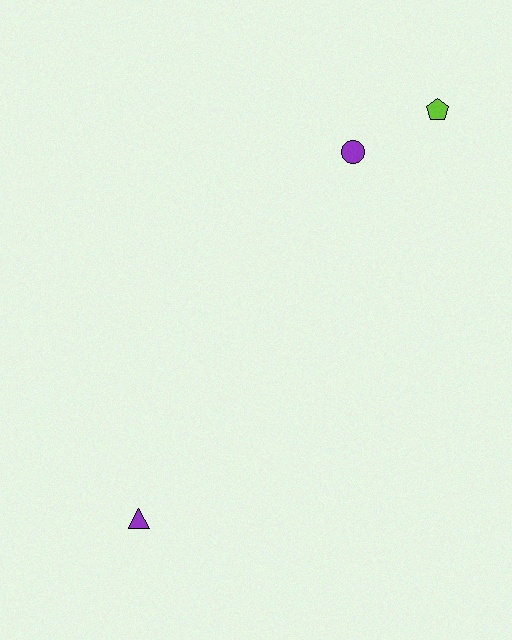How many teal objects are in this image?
There are no teal objects.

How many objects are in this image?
There are 3 objects.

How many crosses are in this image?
There are no crosses.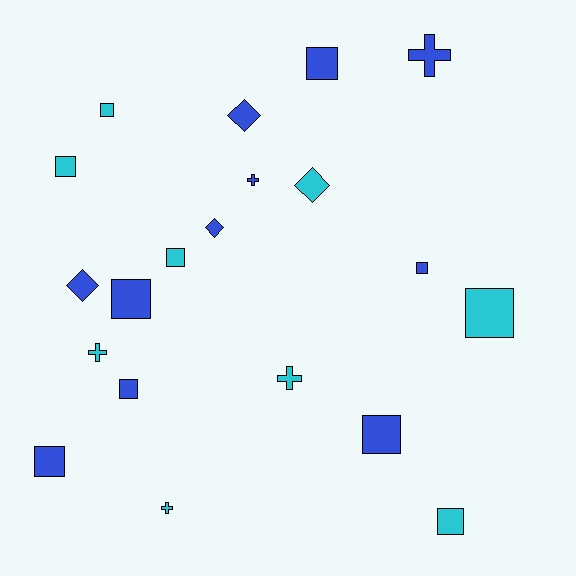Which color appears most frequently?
Blue, with 11 objects.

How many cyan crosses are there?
There are 3 cyan crosses.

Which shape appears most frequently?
Square, with 11 objects.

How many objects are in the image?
There are 20 objects.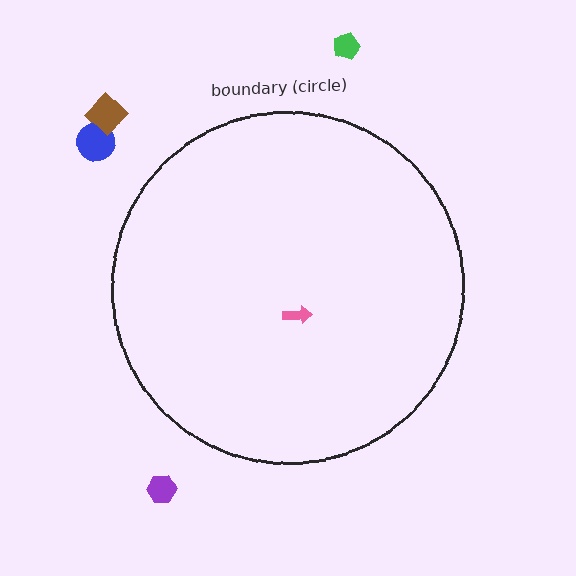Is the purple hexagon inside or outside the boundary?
Outside.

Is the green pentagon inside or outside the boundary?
Outside.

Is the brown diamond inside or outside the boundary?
Outside.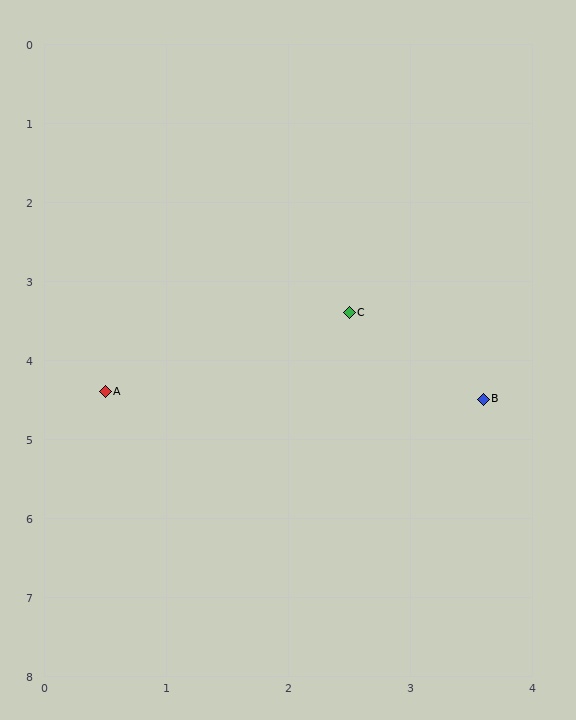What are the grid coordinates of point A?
Point A is at approximately (0.5, 4.4).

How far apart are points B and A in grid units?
Points B and A are about 3.1 grid units apart.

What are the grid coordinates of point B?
Point B is at approximately (3.6, 4.5).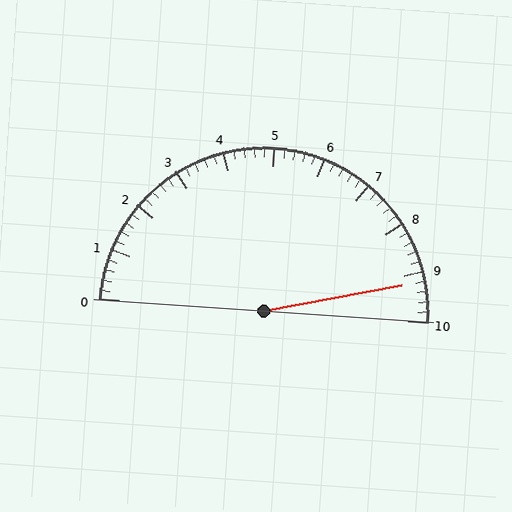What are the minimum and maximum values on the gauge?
The gauge ranges from 0 to 10.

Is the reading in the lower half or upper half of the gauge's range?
The reading is in the upper half of the range (0 to 10).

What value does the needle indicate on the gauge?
The needle indicates approximately 9.2.